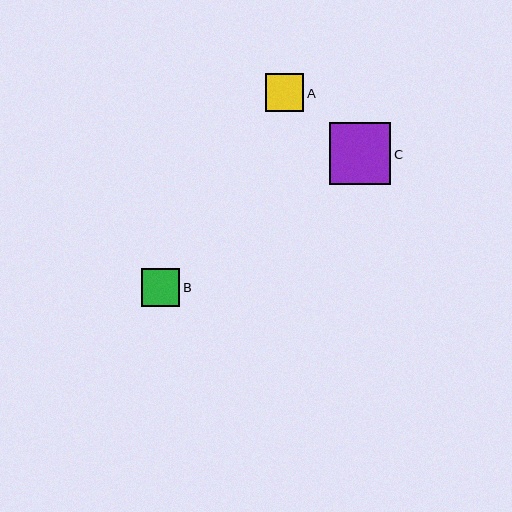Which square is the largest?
Square C is the largest with a size of approximately 62 pixels.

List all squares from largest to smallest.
From largest to smallest: C, A, B.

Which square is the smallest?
Square B is the smallest with a size of approximately 38 pixels.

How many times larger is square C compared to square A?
Square C is approximately 1.6 times the size of square A.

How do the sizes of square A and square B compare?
Square A and square B are approximately the same size.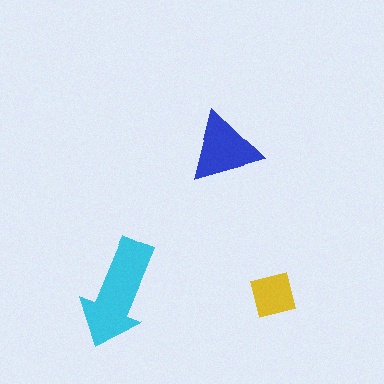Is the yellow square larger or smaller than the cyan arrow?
Smaller.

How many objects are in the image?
There are 3 objects in the image.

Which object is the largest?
The cyan arrow.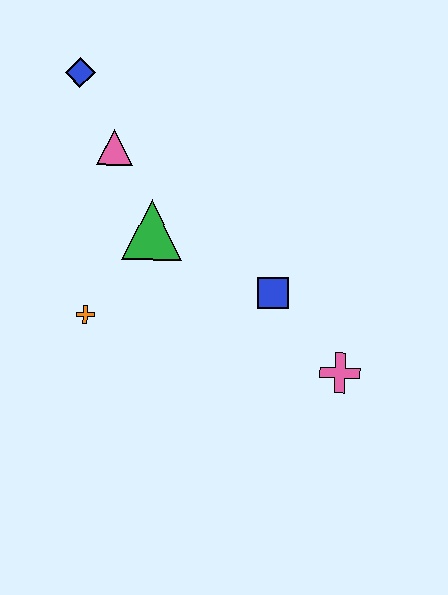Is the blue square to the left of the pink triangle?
No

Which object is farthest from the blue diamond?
The pink cross is farthest from the blue diamond.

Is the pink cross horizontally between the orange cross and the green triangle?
No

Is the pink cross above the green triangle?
No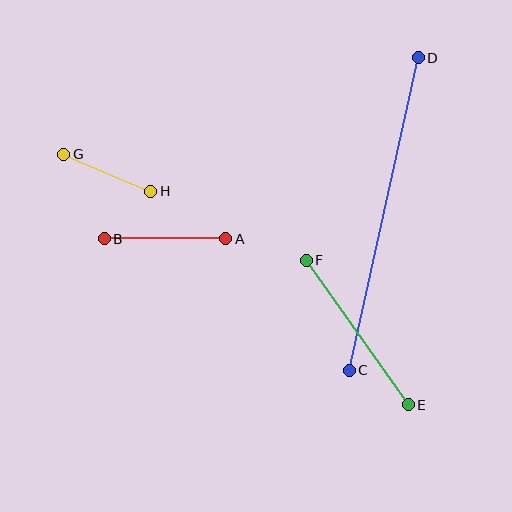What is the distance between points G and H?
The distance is approximately 94 pixels.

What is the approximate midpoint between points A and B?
The midpoint is at approximately (165, 239) pixels.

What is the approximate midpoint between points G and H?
The midpoint is at approximately (107, 173) pixels.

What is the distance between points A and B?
The distance is approximately 121 pixels.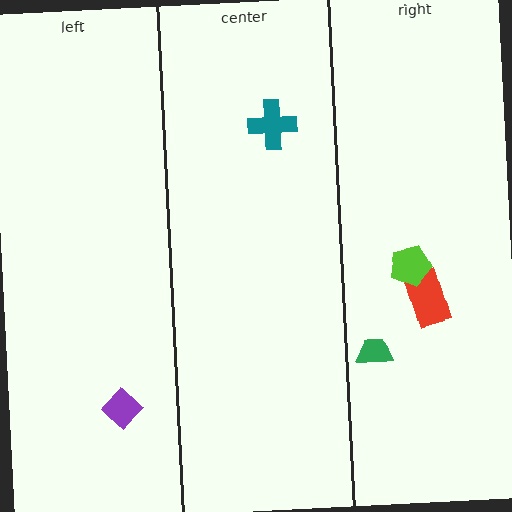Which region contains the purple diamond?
The left region.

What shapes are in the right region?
The red rectangle, the green trapezoid, the lime pentagon.